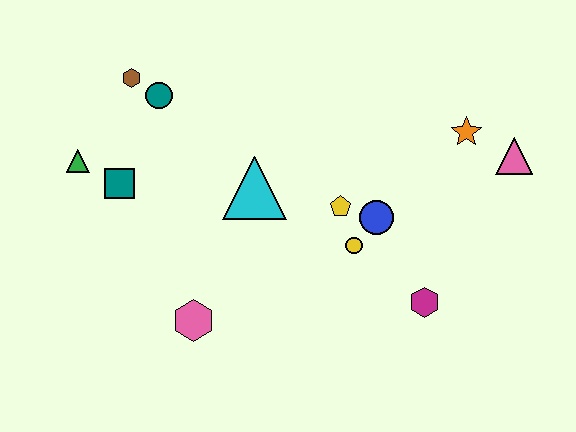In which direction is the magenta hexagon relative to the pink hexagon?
The magenta hexagon is to the right of the pink hexagon.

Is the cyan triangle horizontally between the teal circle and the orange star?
Yes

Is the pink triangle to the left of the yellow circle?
No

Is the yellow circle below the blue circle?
Yes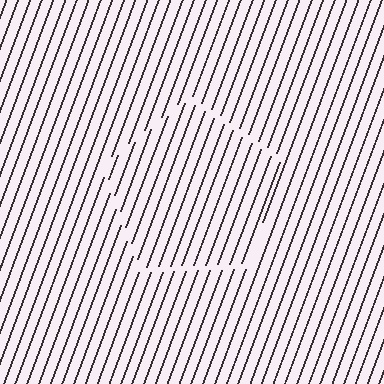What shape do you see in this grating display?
An illusory pentagon. The interior of the shape contains the same grating, shifted by half a period — the contour is defined by the phase discontinuity where line-ends from the inner and outer gratings abut.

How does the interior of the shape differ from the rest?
The interior of the shape contains the same grating, shifted by half a period — the contour is defined by the phase discontinuity where line-ends from the inner and outer gratings abut.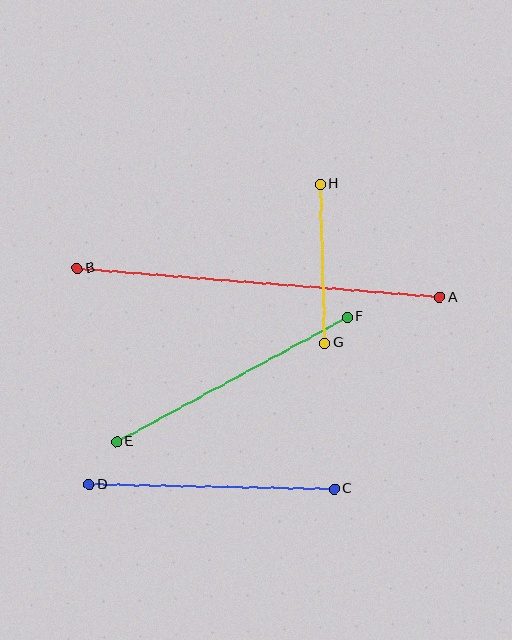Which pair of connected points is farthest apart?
Points A and B are farthest apart.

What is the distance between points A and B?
The distance is approximately 364 pixels.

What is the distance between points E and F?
The distance is approximately 262 pixels.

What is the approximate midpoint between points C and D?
The midpoint is at approximately (212, 487) pixels.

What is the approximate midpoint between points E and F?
The midpoint is at approximately (232, 379) pixels.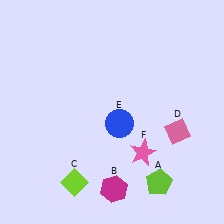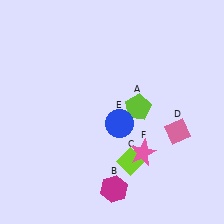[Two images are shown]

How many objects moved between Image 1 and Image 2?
2 objects moved between the two images.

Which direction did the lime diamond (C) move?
The lime diamond (C) moved right.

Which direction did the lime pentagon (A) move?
The lime pentagon (A) moved up.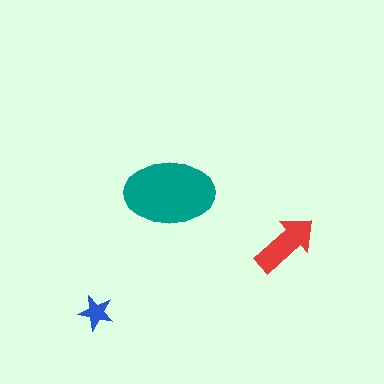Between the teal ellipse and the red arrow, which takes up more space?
The teal ellipse.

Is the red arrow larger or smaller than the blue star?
Larger.